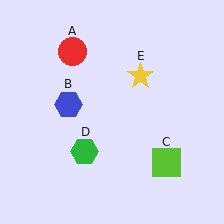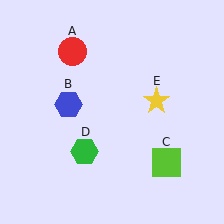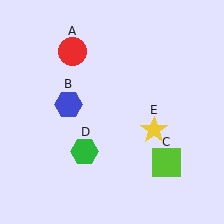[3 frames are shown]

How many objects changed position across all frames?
1 object changed position: yellow star (object E).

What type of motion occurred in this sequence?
The yellow star (object E) rotated clockwise around the center of the scene.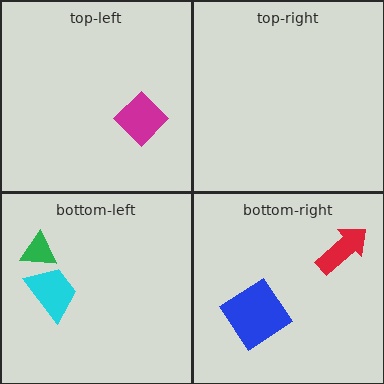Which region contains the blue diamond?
The bottom-right region.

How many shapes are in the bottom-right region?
2.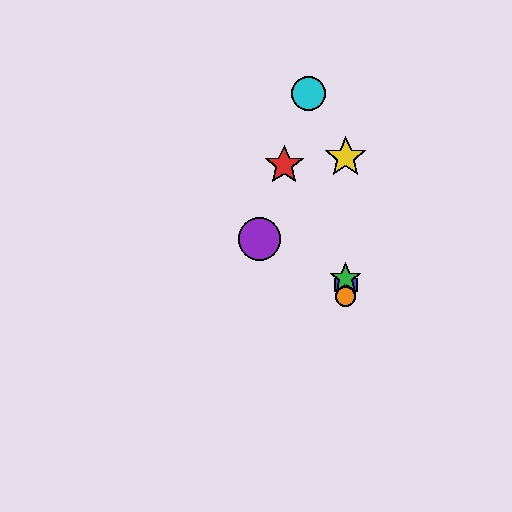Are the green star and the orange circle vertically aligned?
Yes, both are at x≈346.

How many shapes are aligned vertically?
4 shapes (the blue hexagon, the green star, the yellow star, the orange circle) are aligned vertically.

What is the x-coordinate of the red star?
The red star is at x≈284.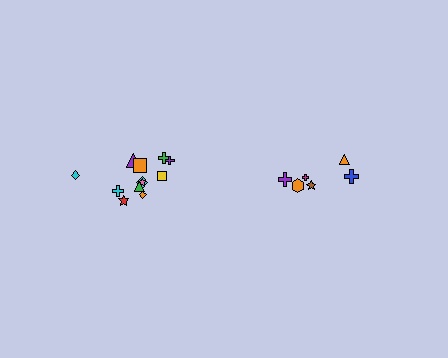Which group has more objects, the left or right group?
The left group.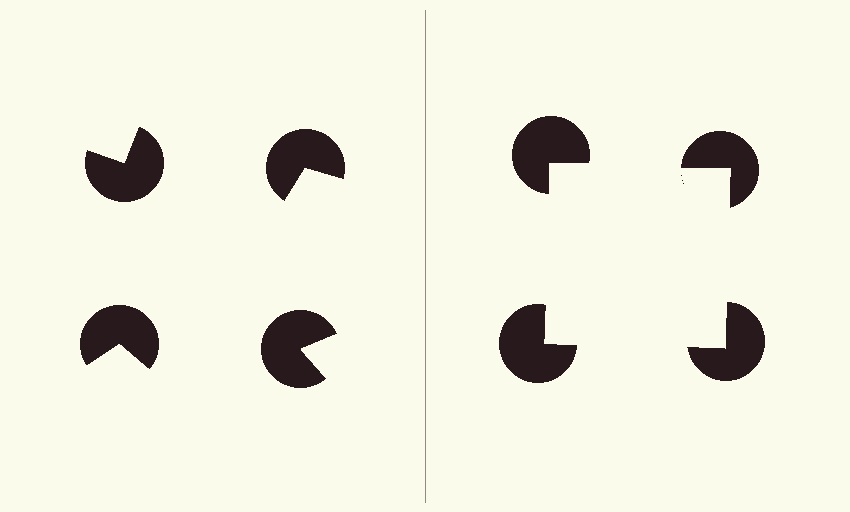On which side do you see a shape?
An illusory square appears on the right side. On the left side the wedge cuts are rotated, so no coherent shape forms.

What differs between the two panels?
The pac-man discs are positioned identically on both sides; only the wedge orientations differ. On the right they align to a square; on the left they are misaligned.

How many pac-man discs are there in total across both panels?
8 — 4 on each side.